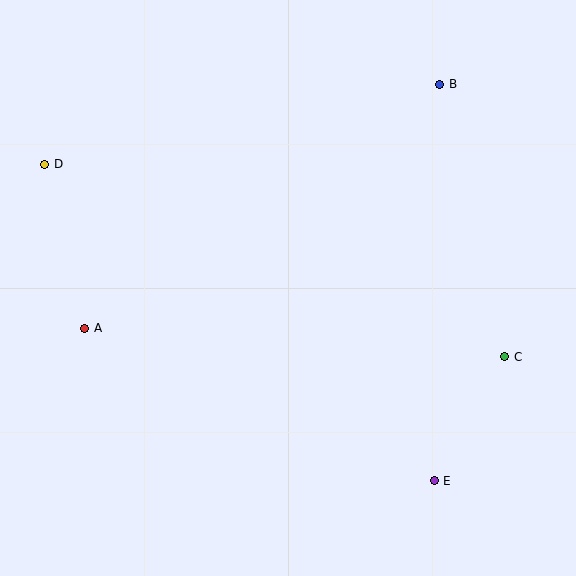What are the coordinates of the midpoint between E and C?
The midpoint between E and C is at (469, 419).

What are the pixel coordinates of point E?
Point E is at (434, 481).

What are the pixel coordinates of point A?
Point A is at (85, 328).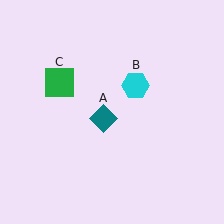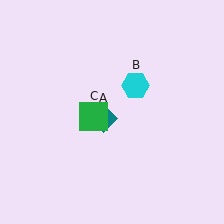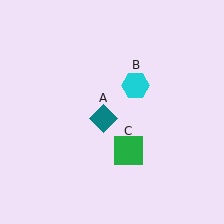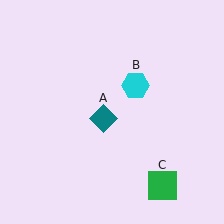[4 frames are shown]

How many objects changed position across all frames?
1 object changed position: green square (object C).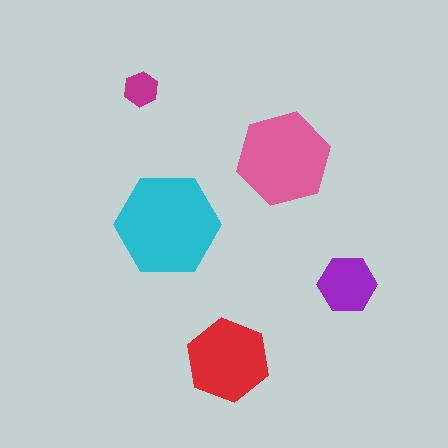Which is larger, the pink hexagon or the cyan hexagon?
The cyan one.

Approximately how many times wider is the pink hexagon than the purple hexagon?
About 1.5 times wider.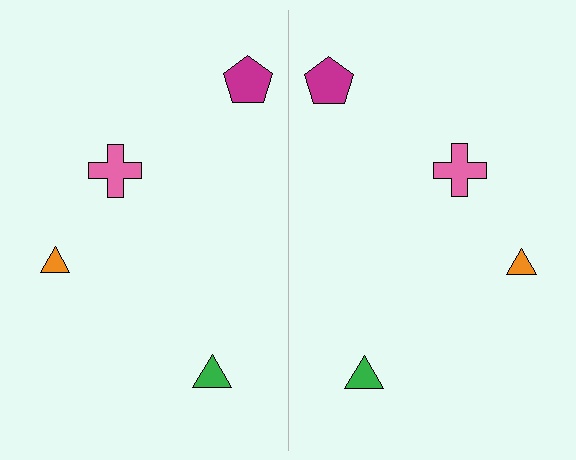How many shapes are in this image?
There are 8 shapes in this image.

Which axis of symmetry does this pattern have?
The pattern has a vertical axis of symmetry running through the center of the image.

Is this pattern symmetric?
Yes, this pattern has bilateral (reflection) symmetry.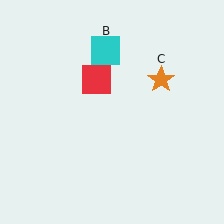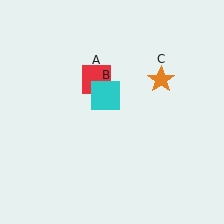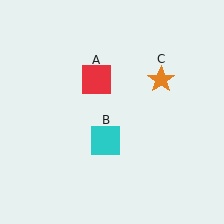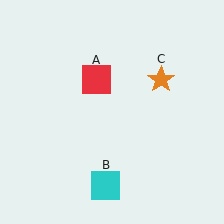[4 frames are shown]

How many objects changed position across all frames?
1 object changed position: cyan square (object B).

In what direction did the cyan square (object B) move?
The cyan square (object B) moved down.